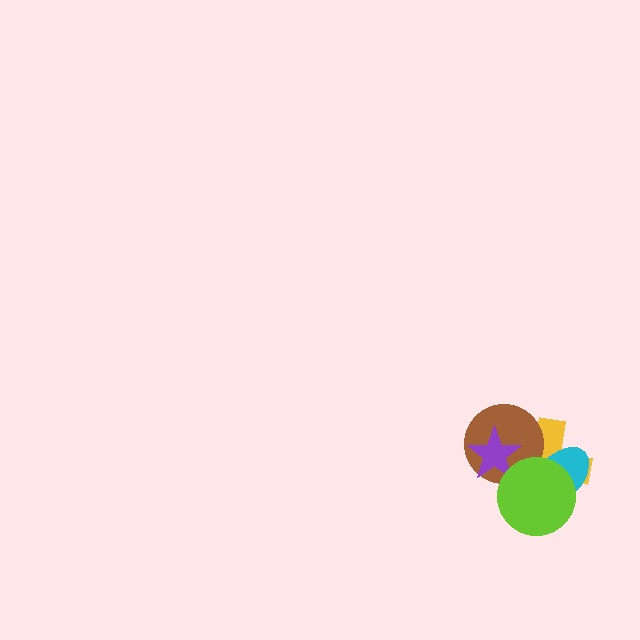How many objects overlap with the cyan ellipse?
3 objects overlap with the cyan ellipse.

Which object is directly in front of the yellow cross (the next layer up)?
The brown circle is directly in front of the yellow cross.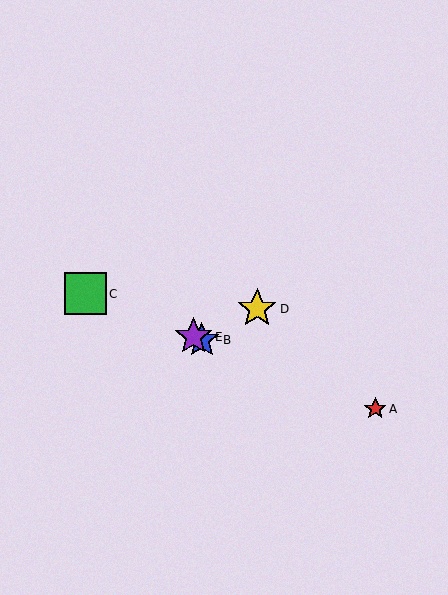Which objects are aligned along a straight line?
Objects A, B, C, E are aligned along a straight line.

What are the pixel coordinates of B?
Object B is at (202, 340).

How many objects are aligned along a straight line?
4 objects (A, B, C, E) are aligned along a straight line.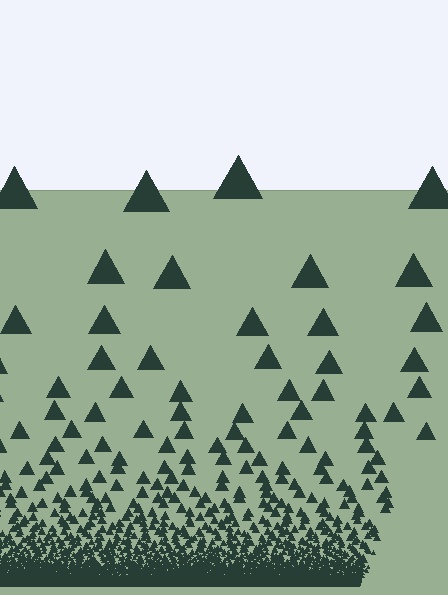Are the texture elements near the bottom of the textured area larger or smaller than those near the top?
Smaller. The gradient is inverted — elements near the bottom are smaller and denser.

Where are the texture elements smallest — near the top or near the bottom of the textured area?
Near the bottom.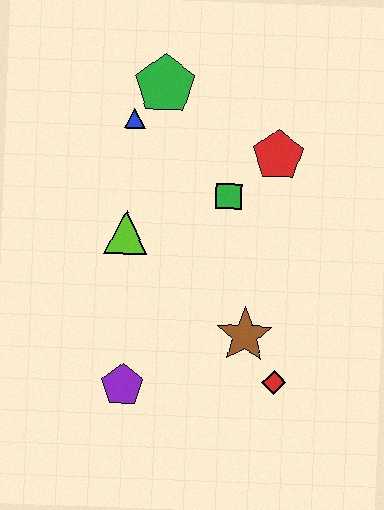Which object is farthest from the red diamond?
The green pentagon is farthest from the red diamond.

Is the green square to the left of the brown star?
Yes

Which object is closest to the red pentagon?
The green square is closest to the red pentagon.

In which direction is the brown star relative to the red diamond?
The brown star is above the red diamond.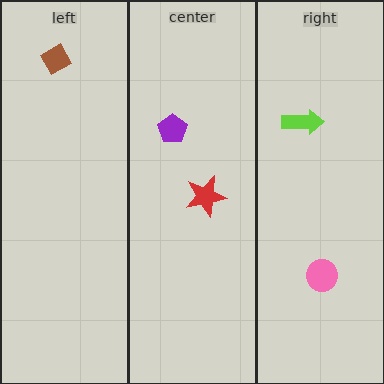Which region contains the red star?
The center region.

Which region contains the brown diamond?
The left region.